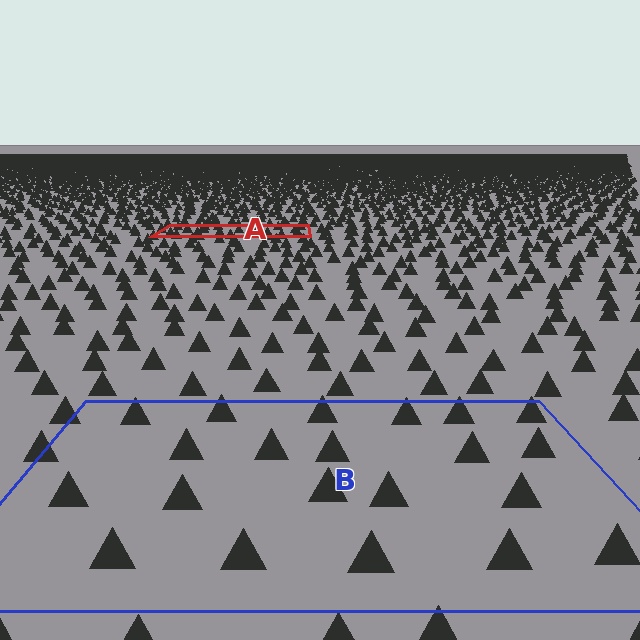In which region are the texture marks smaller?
The texture marks are smaller in region A, because it is farther away.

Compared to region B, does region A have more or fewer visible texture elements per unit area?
Region A has more texture elements per unit area — they are packed more densely because it is farther away.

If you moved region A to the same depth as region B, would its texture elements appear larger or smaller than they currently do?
They would appear larger. At a closer depth, the same texture elements are projected at a bigger on-screen size.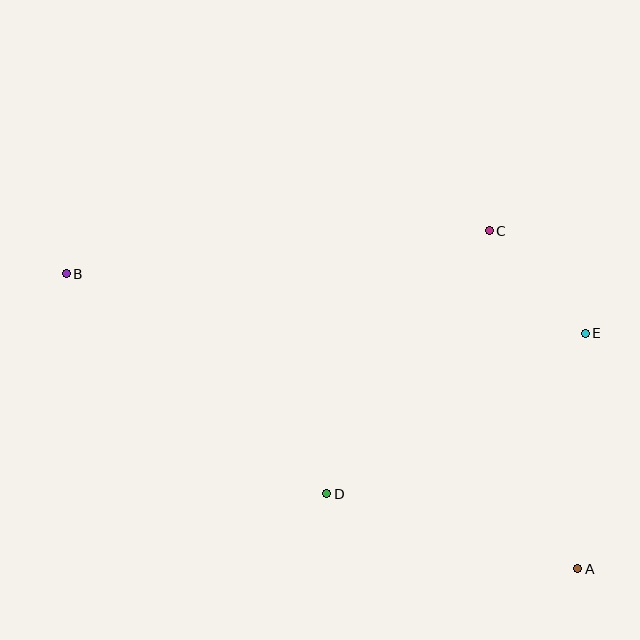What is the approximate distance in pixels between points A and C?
The distance between A and C is approximately 349 pixels.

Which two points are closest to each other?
Points C and E are closest to each other.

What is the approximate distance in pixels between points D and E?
The distance between D and E is approximately 304 pixels.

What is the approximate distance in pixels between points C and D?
The distance between C and D is approximately 309 pixels.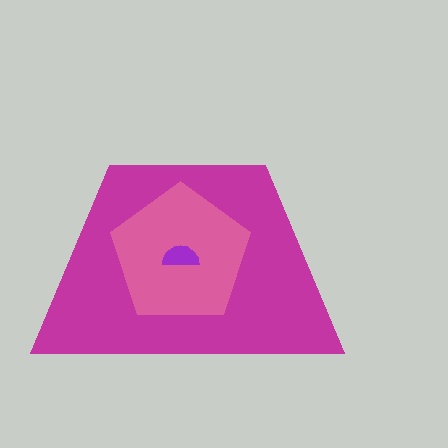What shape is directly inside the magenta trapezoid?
The pink pentagon.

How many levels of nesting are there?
3.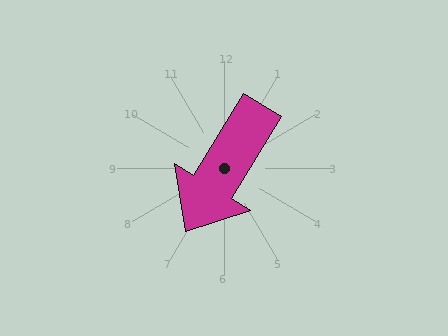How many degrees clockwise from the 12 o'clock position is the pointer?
Approximately 211 degrees.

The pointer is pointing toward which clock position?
Roughly 7 o'clock.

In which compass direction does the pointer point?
Southwest.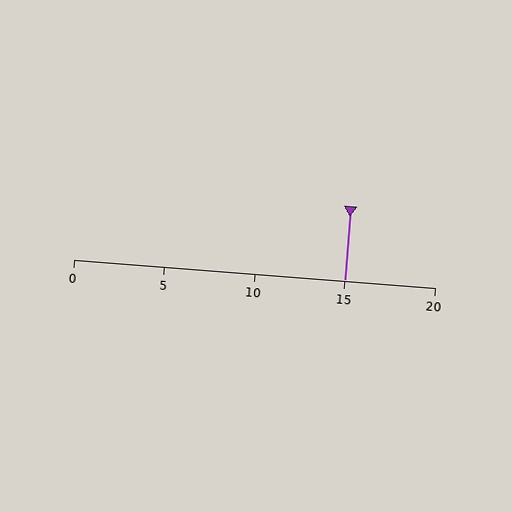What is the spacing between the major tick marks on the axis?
The major ticks are spaced 5 apart.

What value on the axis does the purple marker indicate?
The marker indicates approximately 15.